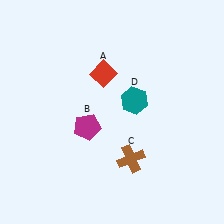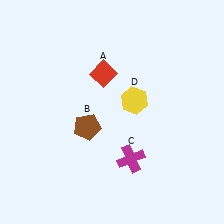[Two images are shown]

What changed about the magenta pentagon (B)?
In Image 1, B is magenta. In Image 2, it changed to brown.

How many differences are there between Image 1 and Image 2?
There are 3 differences between the two images.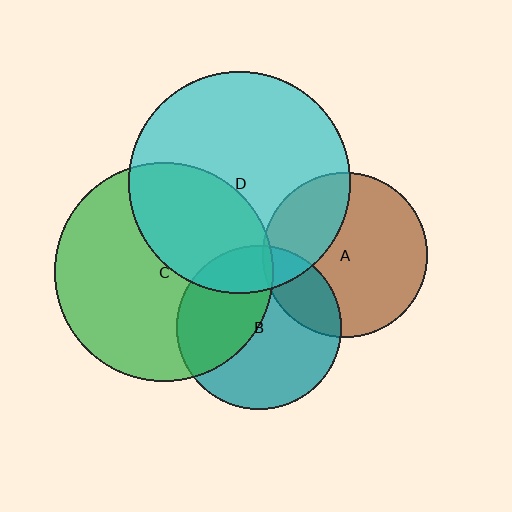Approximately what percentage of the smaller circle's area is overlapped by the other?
Approximately 5%.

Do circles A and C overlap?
Yes.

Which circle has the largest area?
Circle D (cyan).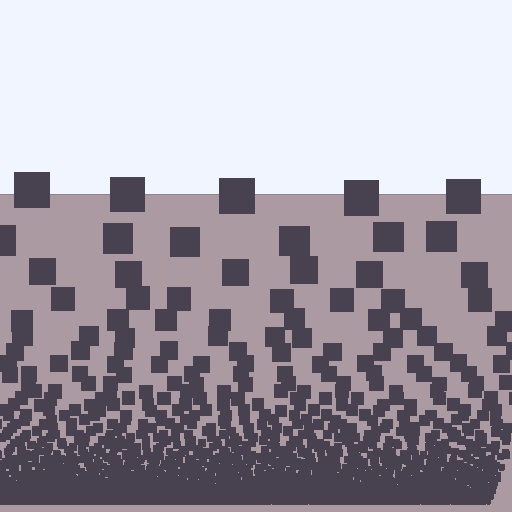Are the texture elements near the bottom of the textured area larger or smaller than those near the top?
Smaller. The gradient is inverted — elements near the bottom are smaller and denser.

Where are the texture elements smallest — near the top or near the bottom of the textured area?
Near the bottom.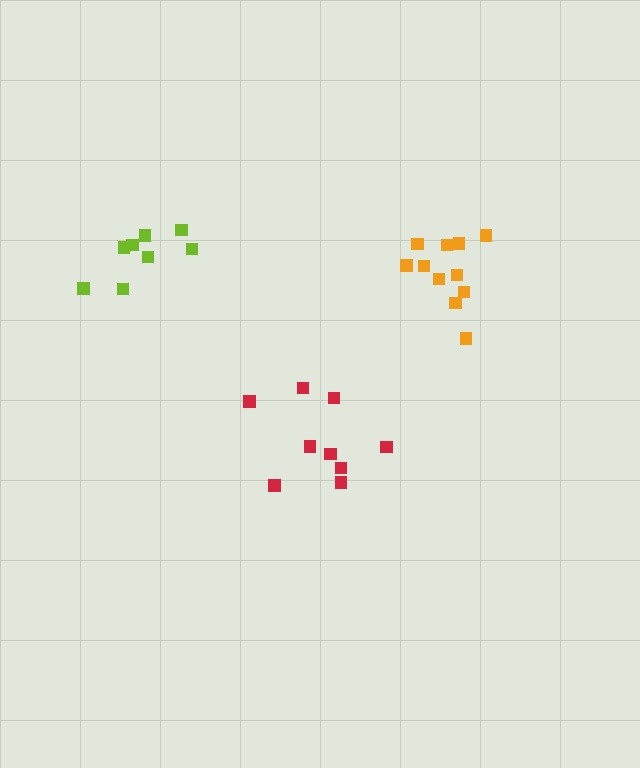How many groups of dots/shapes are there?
There are 3 groups.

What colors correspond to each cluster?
The clusters are colored: red, orange, lime.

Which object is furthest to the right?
The orange cluster is rightmost.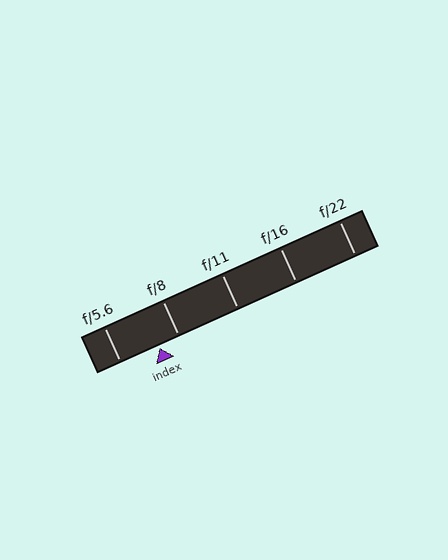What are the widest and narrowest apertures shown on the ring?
The widest aperture shown is f/5.6 and the narrowest is f/22.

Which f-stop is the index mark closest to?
The index mark is closest to f/8.